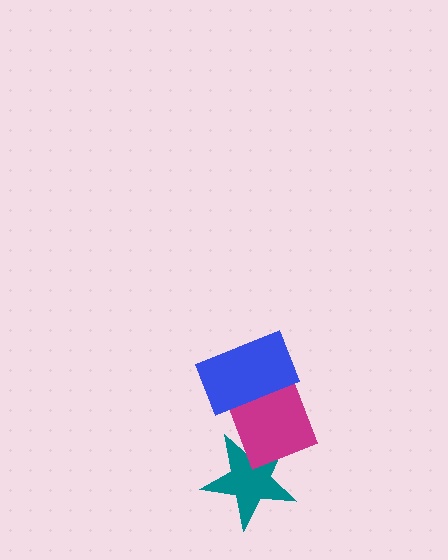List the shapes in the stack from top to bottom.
From top to bottom: the blue rectangle, the magenta diamond, the teal star.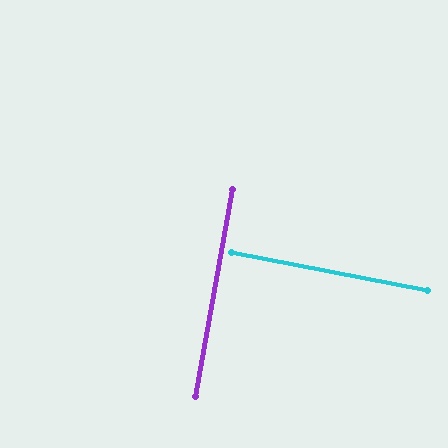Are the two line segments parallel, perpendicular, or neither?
Perpendicular — they meet at approximately 89°.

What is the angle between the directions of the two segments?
Approximately 89 degrees.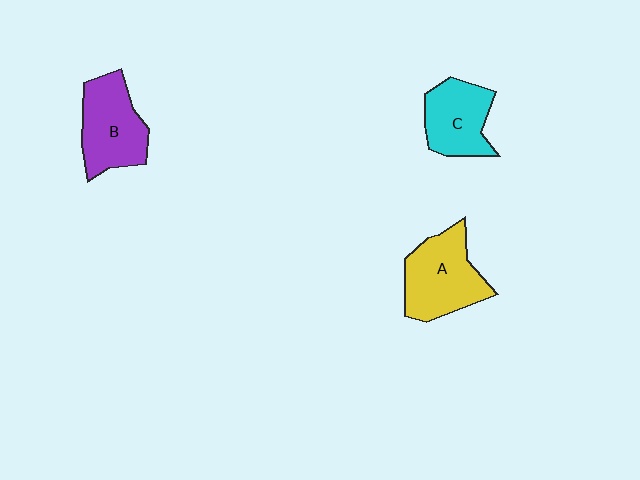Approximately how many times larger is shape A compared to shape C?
Approximately 1.2 times.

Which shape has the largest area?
Shape A (yellow).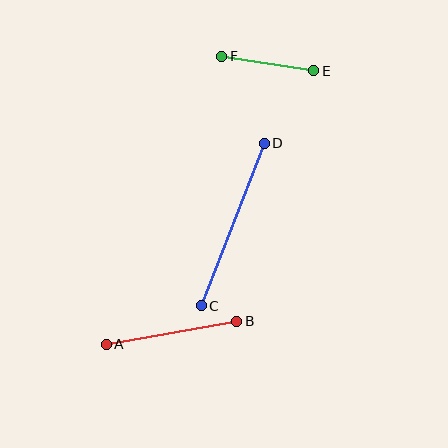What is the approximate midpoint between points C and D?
The midpoint is at approximately (233, 225) pixels.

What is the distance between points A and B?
The distance is approximately 133 pixels.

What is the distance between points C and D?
The distance is approximately 174 pixels.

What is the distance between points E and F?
The distance is approximately 93 pixels.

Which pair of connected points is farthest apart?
Points C and D are farthest apart.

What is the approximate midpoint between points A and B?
The midpoint is at approximately (172, 333) pixels.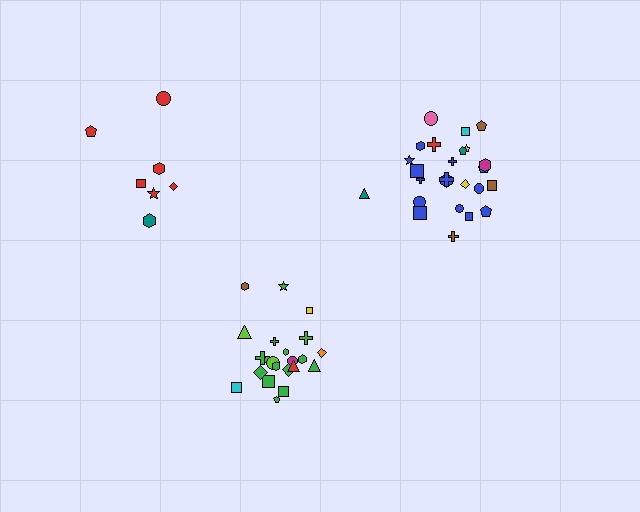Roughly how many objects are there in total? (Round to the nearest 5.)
Roughly 55 objects in total.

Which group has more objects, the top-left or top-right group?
The top-right group.